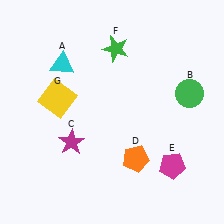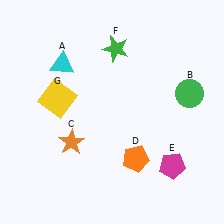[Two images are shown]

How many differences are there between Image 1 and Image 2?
There is 1 difference between the two images.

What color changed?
The star (C) changed from magenta in Image 1 to orange in Image 2.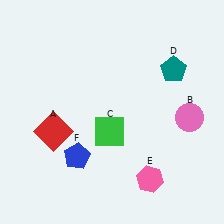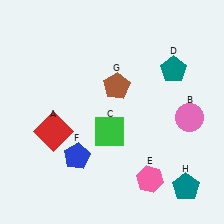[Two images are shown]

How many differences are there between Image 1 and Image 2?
There are 2 differences between the two images.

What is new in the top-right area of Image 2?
A brown pentagon (G) was added in the top-right area of Image 2.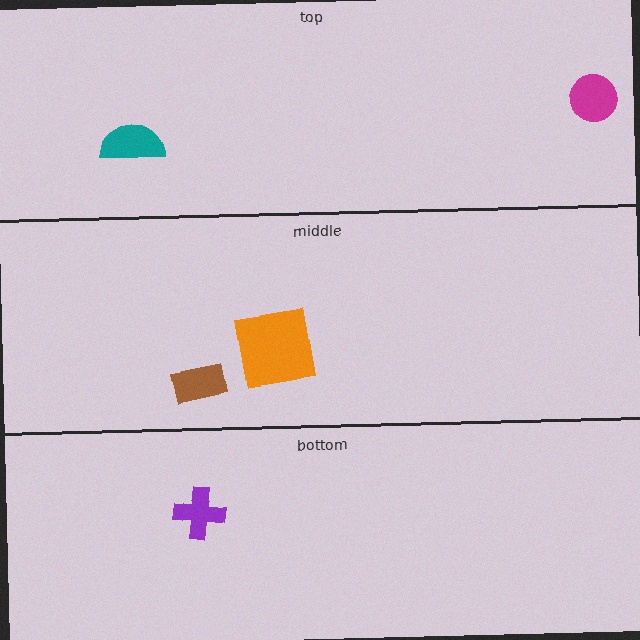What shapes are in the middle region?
The brown rectangle, the orange square.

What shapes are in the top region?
The teal semicircle, the magenta circle.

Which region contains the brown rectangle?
The middle region.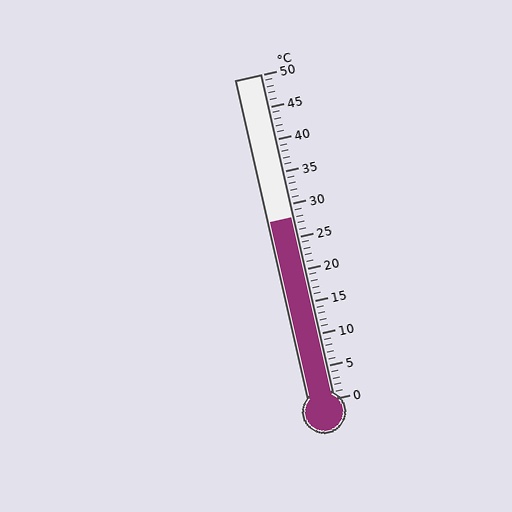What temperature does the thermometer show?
The thermometer shows approximately 28°C.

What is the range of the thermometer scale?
The thermometer scale ranges from 0°C to 50°C.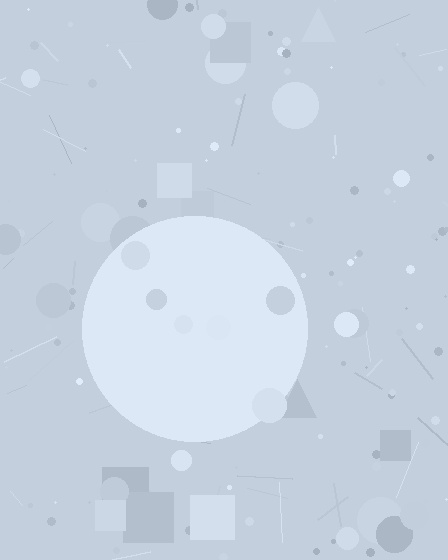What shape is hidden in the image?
A circle is hidden in the image.